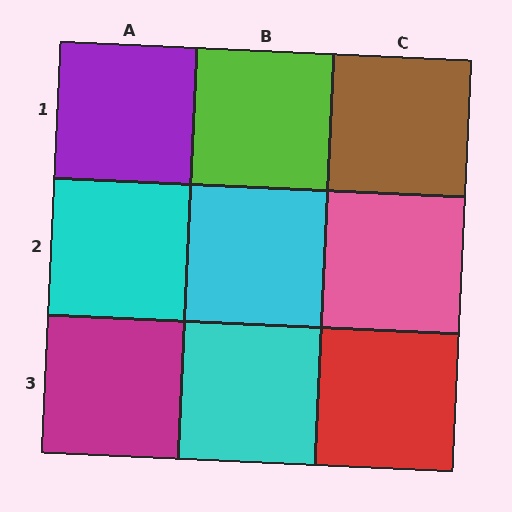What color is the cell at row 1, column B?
Lime.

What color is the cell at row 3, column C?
Red.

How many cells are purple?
1 cell is purple.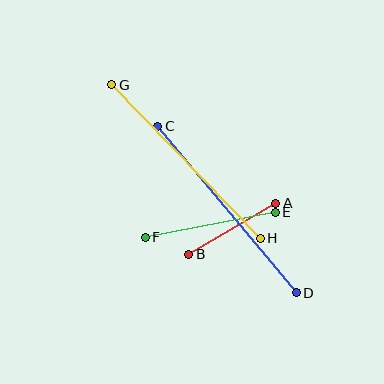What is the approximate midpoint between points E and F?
The midpoint is at approximately (210, 225) pixels.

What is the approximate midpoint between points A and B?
The midpoint is at approximately (232, 229) pixels.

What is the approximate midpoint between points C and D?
The midpoint is at approximately (227, 209) pixels.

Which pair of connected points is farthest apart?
Points C and D are farthest apart.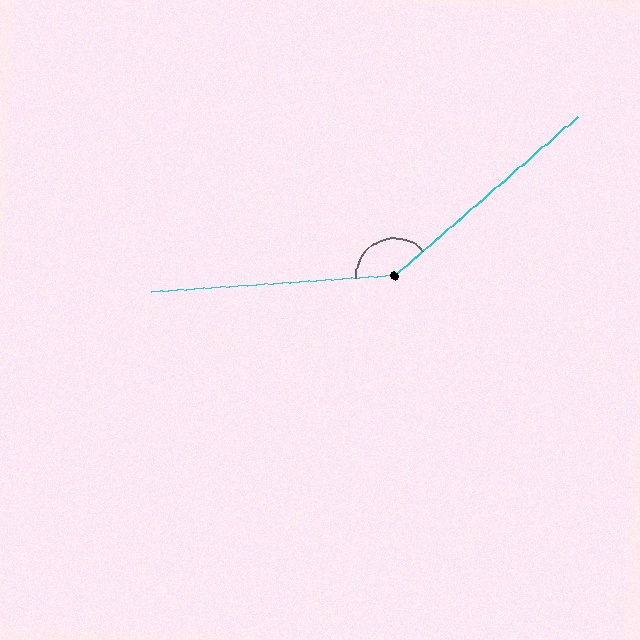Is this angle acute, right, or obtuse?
It is obtuse.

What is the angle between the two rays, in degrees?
Approximately 143 degrees.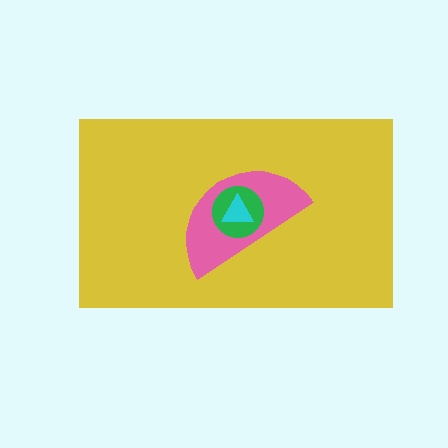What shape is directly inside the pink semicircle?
The green circle.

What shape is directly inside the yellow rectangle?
The pink semicircle.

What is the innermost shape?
The cyan triangle.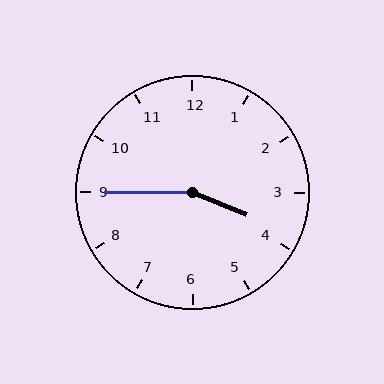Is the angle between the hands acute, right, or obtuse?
It is obtuse.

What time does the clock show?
3:45.